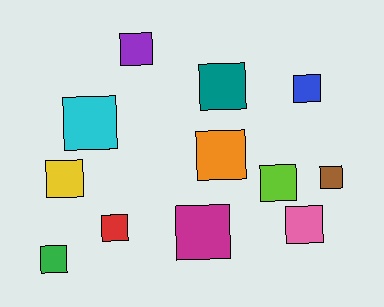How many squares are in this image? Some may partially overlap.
There are 12 squares.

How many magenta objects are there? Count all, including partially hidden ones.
There is 1 magenta object.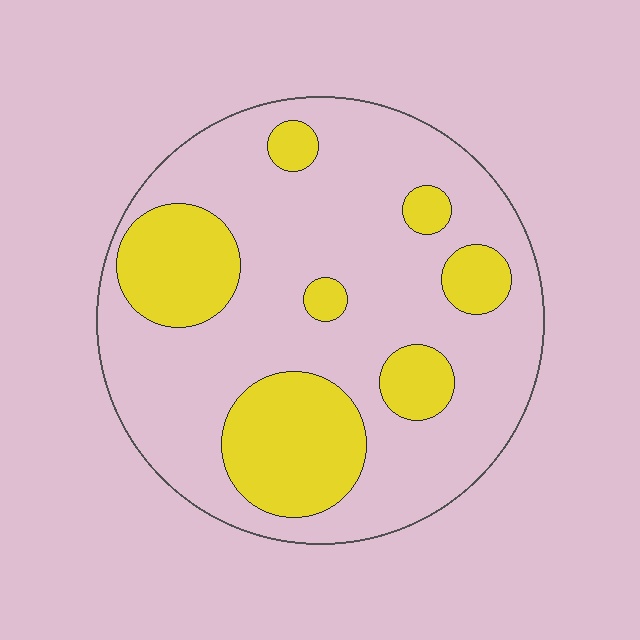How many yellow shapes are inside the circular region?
7.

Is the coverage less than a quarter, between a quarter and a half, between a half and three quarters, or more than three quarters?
Between a quarter and a half.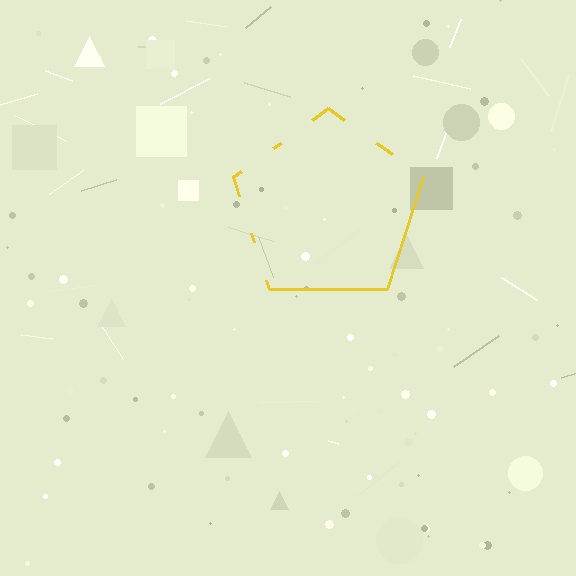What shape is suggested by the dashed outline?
The dashed outline suggests a pentagon.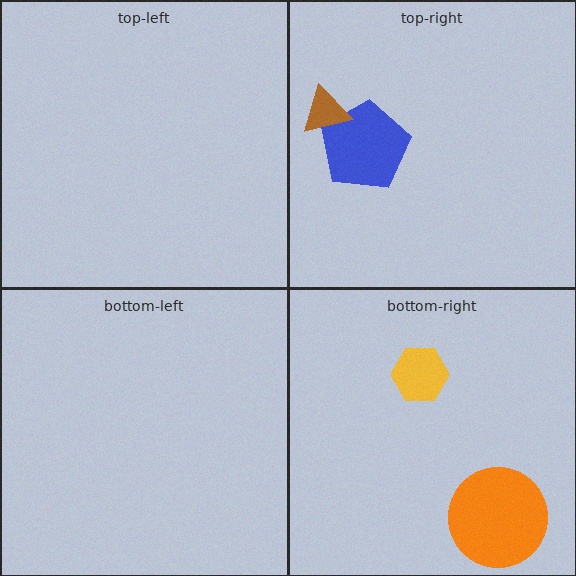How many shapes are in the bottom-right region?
2.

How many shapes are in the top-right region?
2.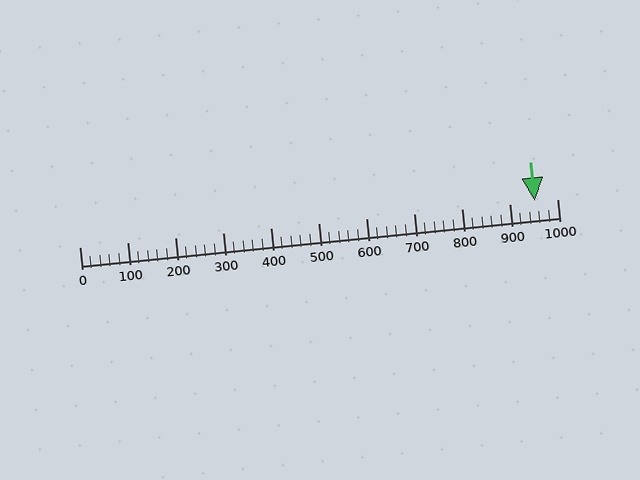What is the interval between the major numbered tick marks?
The major tick marks are spaced 100 units apart.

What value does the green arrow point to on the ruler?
The green arrow points to approximately 954.